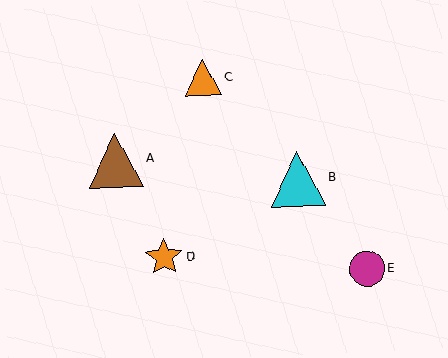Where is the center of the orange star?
The center of the orange star is at (164, 257).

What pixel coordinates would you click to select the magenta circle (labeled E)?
Click at (367, 268) to select the magenta circle E.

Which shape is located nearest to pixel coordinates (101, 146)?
The brown triangle (labeled A) at (116, 160) is nearest to that location.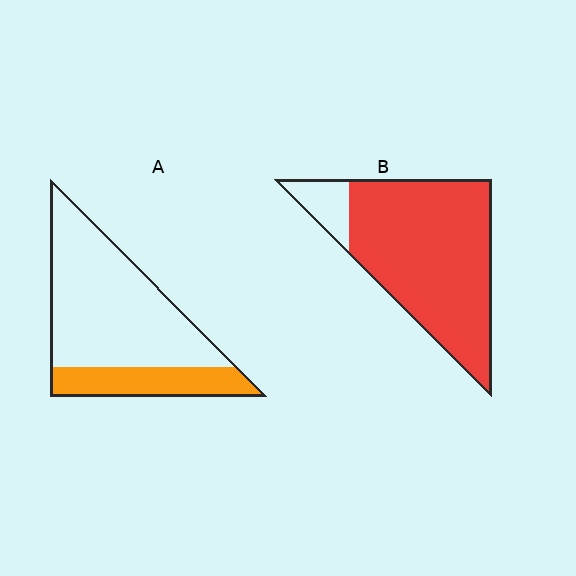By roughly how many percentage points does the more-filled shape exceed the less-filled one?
By roughly 60 percentage points (B over A).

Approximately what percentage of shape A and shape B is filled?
A is approximately 25% and B is approximately 90%.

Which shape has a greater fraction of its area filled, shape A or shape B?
Shape B.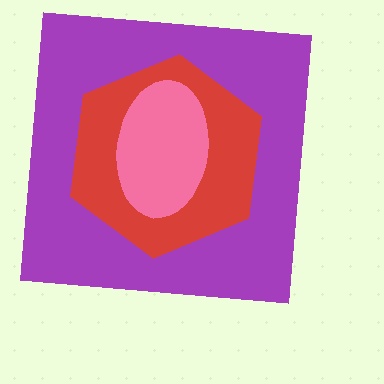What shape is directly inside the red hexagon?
The pink ellipse.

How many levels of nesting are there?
3.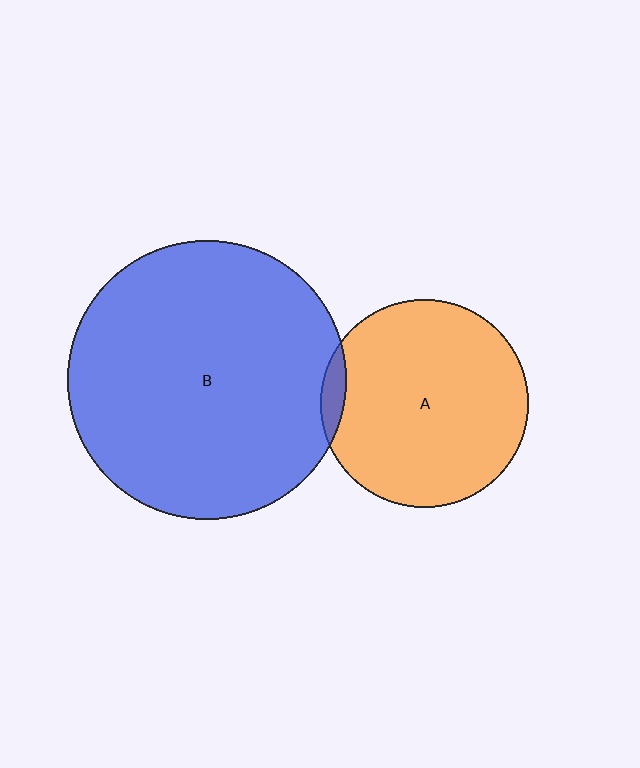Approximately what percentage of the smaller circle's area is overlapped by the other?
Approximately 5%.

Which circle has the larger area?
Circle B (blue).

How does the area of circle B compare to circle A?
Approximately 1.8 times.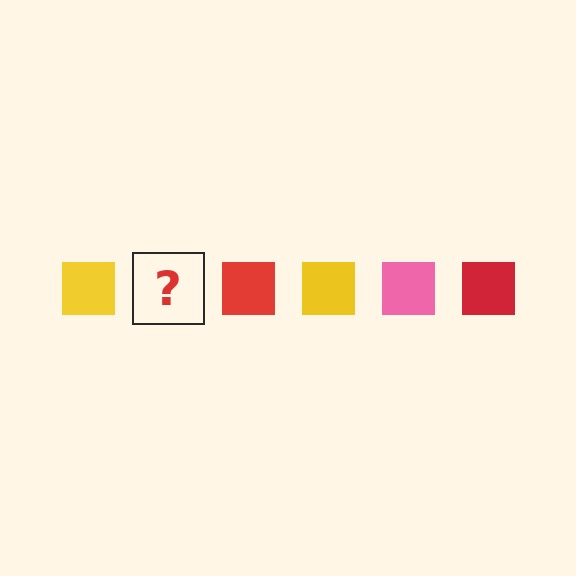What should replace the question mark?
The question mark should be replaced with a pink square.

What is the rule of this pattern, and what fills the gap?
The rule is that the pattern cycles through yellow, pink, red squares. The gap should be filled with a pink square.